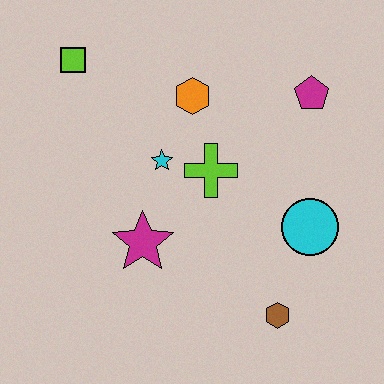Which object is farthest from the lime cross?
The lime square is farthest from the lime cross.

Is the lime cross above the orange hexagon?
No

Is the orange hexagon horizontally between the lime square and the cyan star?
No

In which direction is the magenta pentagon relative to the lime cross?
The magenta pentagon is to the right of the lime cross.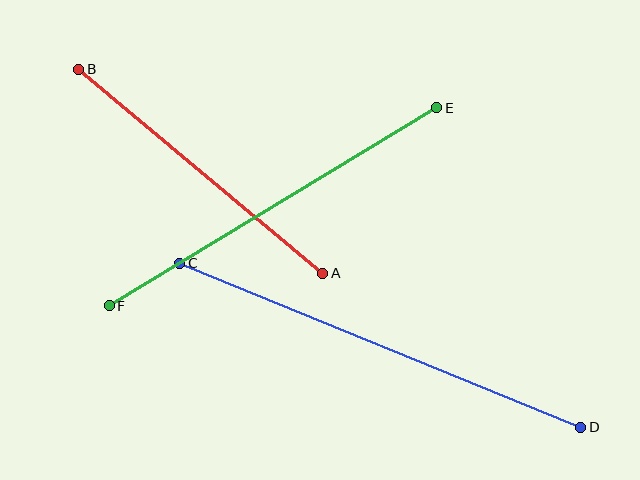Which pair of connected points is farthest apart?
Points C and D are farthest apart.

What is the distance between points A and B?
The distance is approximately 318 pixels.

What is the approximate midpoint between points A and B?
The midpoint is at approximately (201, 171) pixels.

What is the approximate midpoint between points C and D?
The midpoint is at approximately (380, 345) pixels.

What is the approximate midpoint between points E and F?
The midpoint is at approximately (273, 207) pixels.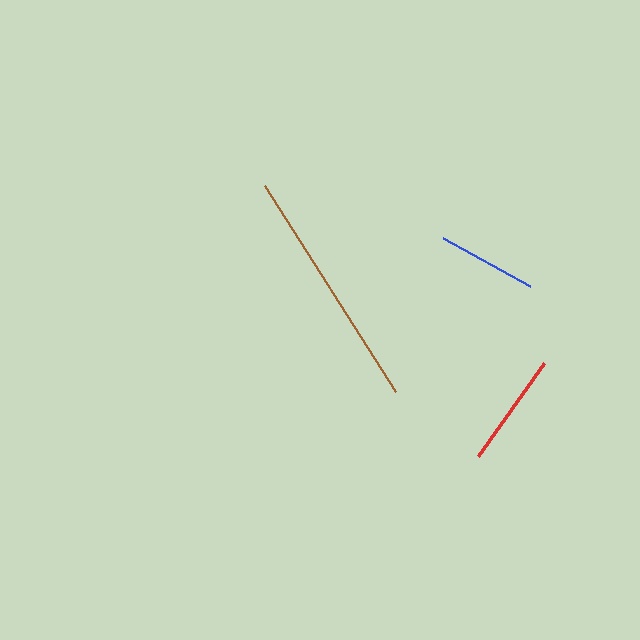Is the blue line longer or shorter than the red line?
The red line is longer than the blue line.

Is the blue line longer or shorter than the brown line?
The brown line is longer than the blue line.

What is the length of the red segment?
The red segment is approximately 115 pixels long.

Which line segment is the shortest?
The blue line is the shortest at approximately 99 pixels.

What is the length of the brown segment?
The brown segment is approximately 245 pixels long.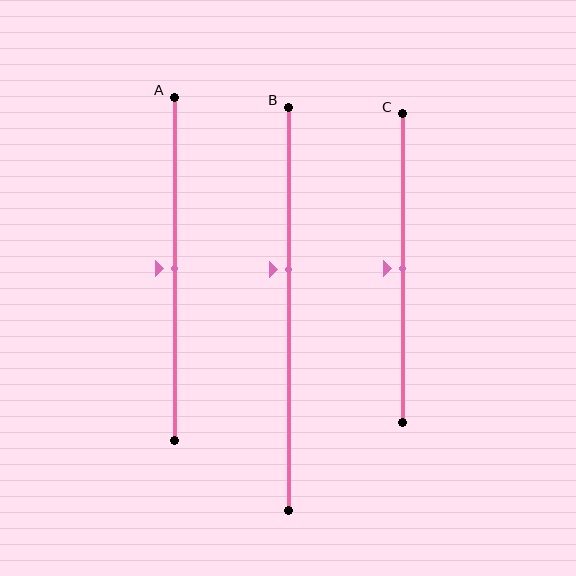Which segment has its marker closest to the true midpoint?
Segment A has its marker closest to the true midpoint.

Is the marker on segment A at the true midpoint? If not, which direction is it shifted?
Yes, the marker on segment A is at the true midpoint.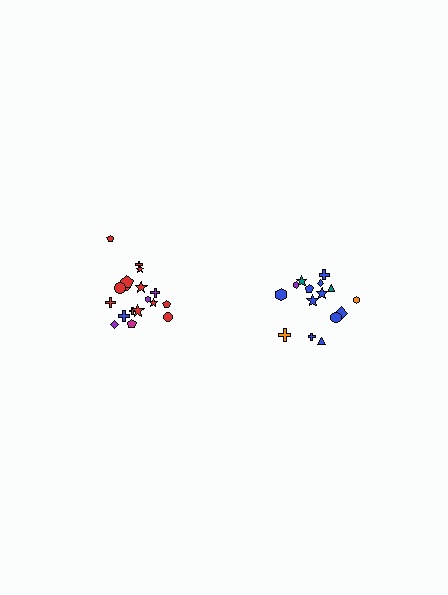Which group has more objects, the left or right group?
The left group.